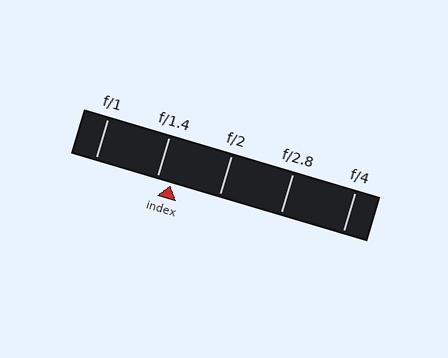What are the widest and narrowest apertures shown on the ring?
The widest aperture shown is f/1 and the narrowest is f/4.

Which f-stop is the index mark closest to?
The index mark is closest to f/1.4.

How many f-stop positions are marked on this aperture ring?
There are 5 f-stop positions marked.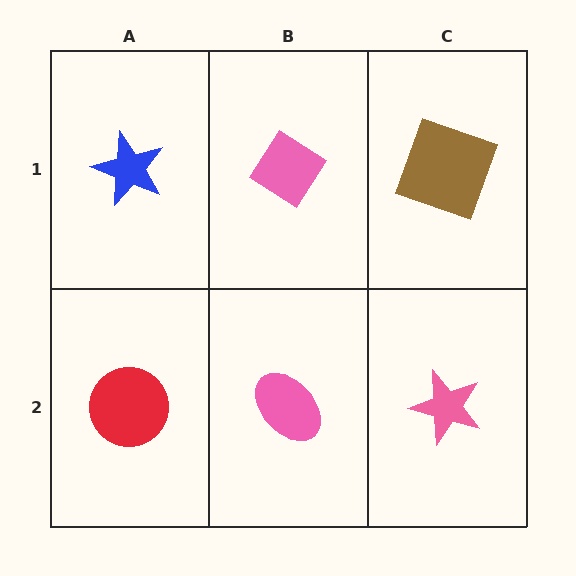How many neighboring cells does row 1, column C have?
2.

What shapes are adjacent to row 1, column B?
A pink ellipse (row 2, column B), a blue star (row 1, column A), a brown square (row 1, column C).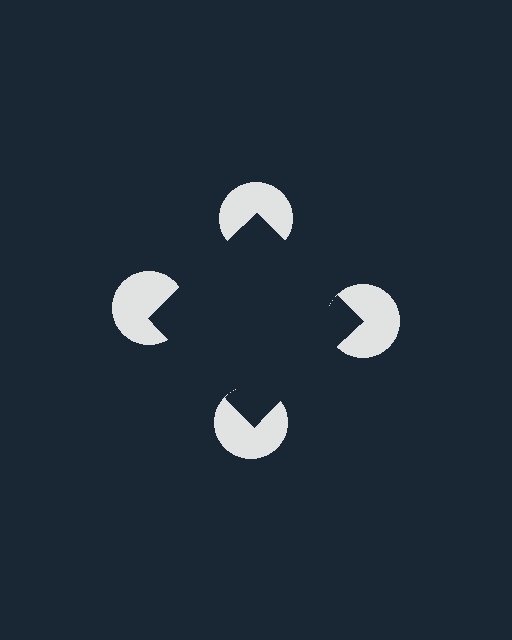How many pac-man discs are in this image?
There are 4 — one at each vertex of the illusory square.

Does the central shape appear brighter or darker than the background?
It typically appears slightly darker than the background, even though no actual brightness change is drawn.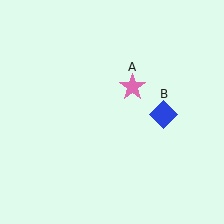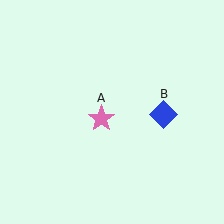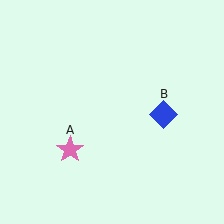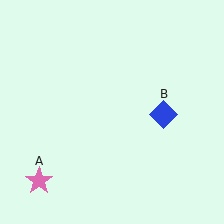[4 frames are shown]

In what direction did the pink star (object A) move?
The pink star (object A) moved down and to the left.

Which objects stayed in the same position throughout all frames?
Blue diamond (object B) remained stationary.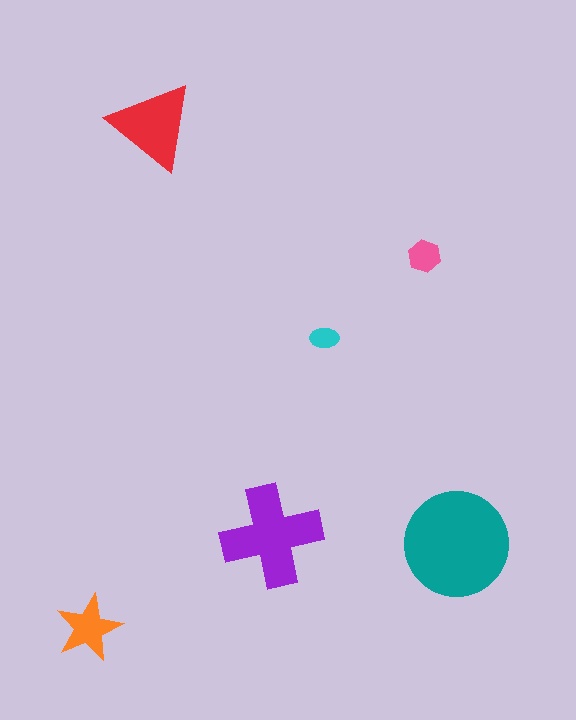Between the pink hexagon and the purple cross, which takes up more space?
The purple cross.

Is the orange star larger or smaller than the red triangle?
Smaller.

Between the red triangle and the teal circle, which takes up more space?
The teal circle.